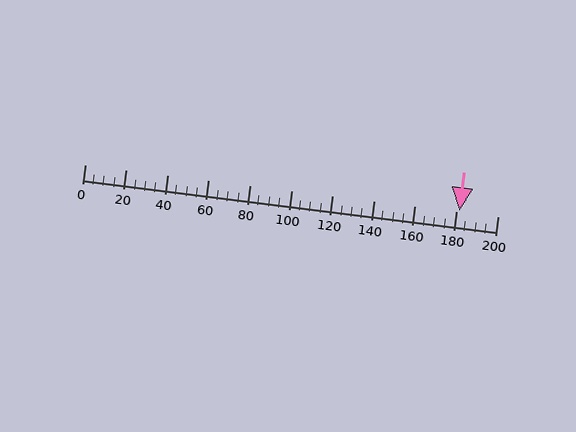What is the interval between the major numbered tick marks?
The major tick marks are spaced 20 units apart.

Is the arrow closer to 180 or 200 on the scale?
The arrow is closer to 180.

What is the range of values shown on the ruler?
The ruler shows values from 0 to 200.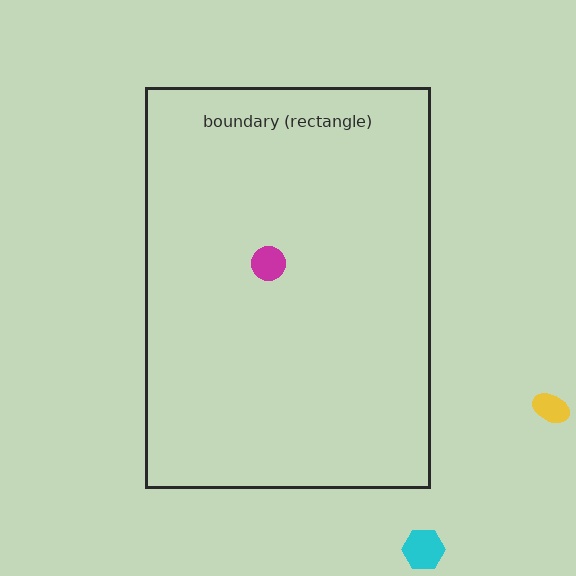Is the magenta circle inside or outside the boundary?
Inside.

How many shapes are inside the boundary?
1 inside, 2 outside.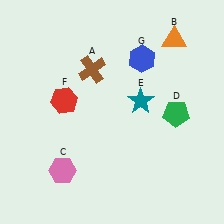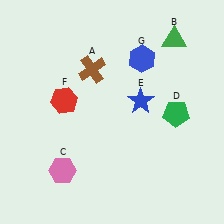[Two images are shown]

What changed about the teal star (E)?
In Image 1, E is teal. In Image 2, it changed to blue.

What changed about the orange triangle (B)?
In Image 1, B is orange. In Image 2, it changed to green.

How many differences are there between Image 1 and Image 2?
There are 2 differences between the two images.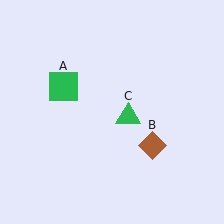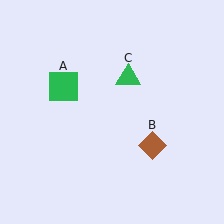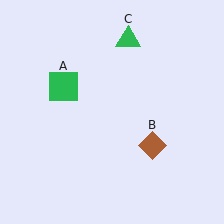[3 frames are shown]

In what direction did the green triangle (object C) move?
The green triangle (object C) moved up.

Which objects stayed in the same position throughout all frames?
Green square (object A) and brown diamond (object B) remained stationary.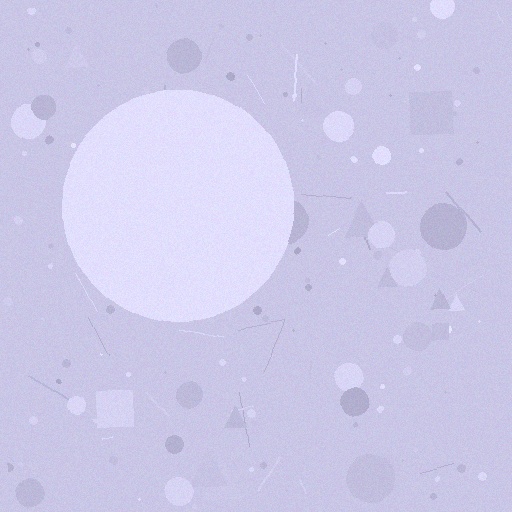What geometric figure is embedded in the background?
A circle is embedded in the background.